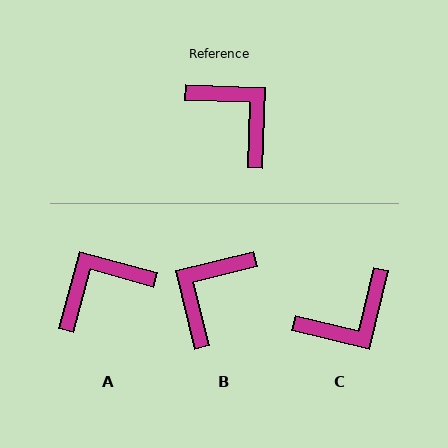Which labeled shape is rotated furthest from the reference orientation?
B, about 106 degrees away.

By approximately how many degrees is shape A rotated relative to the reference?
Approximately 77 degrees counter-clockwise.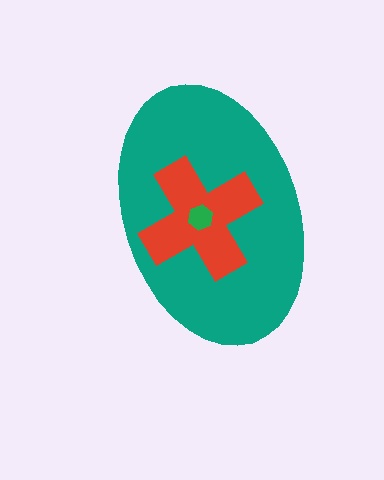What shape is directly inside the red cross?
The green hexagon.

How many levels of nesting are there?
3.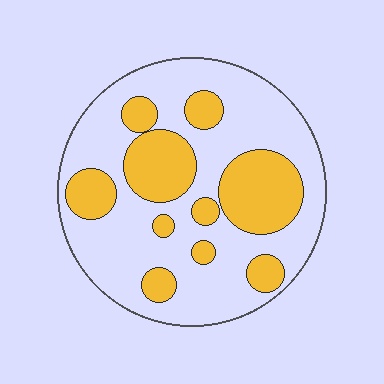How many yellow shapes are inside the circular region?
10.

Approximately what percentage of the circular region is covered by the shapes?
Approximately 30%.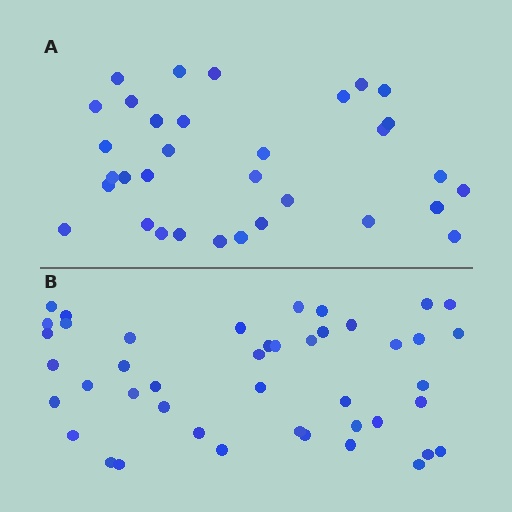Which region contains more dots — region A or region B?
Region B (the bottom region) has more dots.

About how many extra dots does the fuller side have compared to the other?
Region B has roughly 12 or so more dots than region A.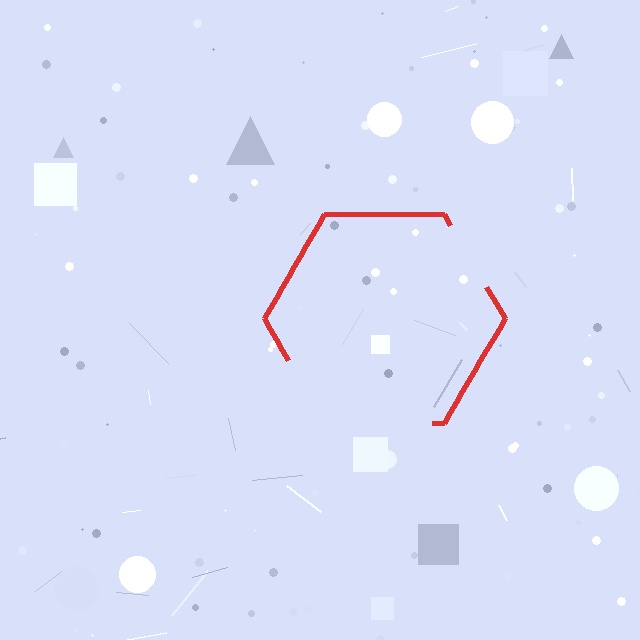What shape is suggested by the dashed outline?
The dashed outline suggests a hexagon.